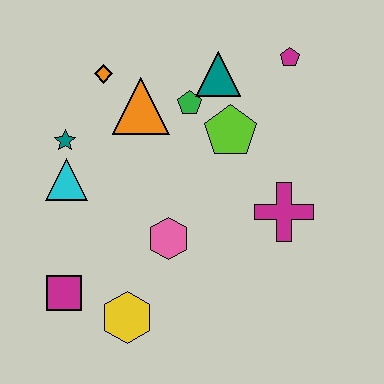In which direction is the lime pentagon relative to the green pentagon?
The lime pentagon is to the right of the green pentagon.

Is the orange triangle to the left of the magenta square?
No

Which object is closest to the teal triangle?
The green pentagon is closest to the teal triangle.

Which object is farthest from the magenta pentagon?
The magenta square is farthest from the magenta pentagon.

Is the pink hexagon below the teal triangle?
Yes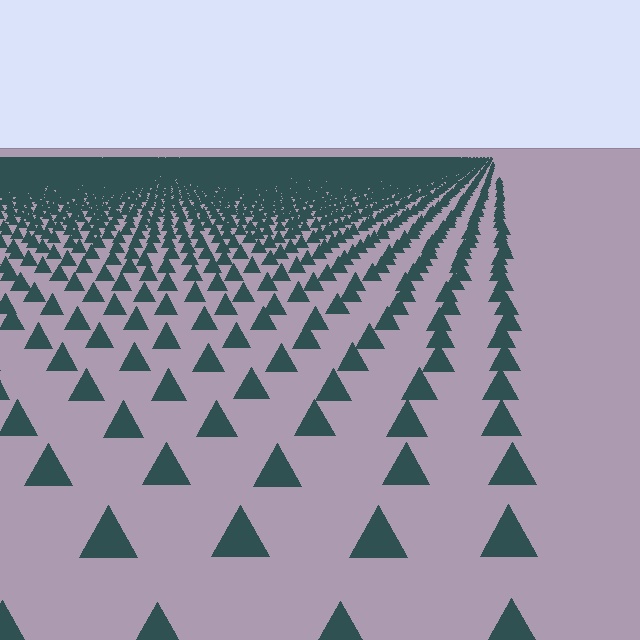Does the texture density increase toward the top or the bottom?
Density increases toward the top.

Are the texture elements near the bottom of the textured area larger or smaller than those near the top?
Larger. Near the bottom, elements are closer to the viewer and appear at a bigger on-screen size.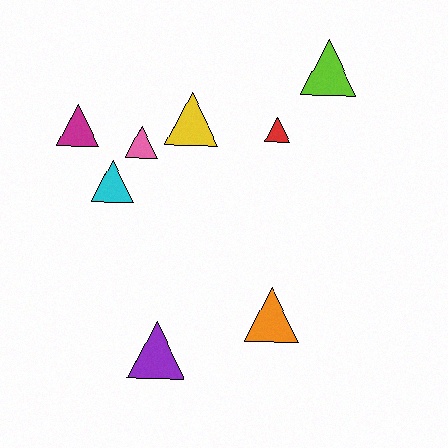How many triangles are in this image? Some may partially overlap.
There are 8 triangles.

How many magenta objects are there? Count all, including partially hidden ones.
There is 1 magenta object.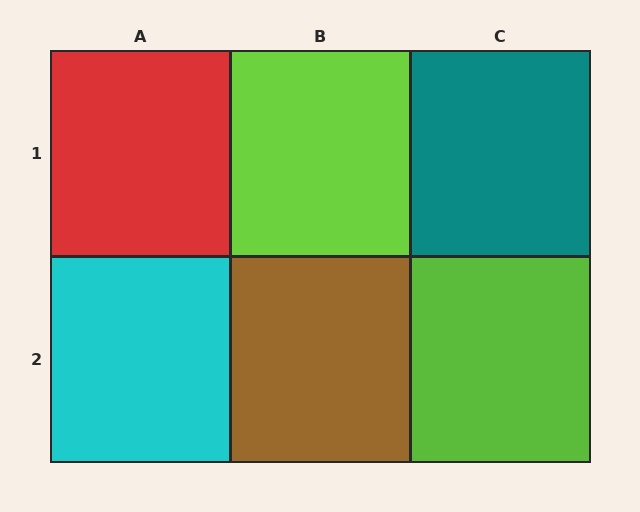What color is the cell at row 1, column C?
Teal.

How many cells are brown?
1 cell is brown.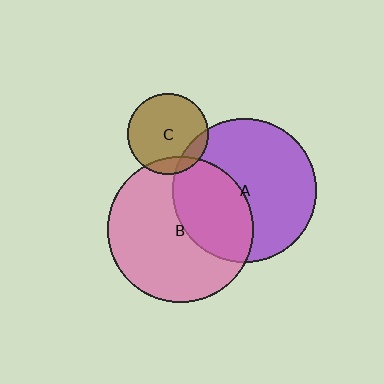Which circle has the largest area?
Circle B (pink).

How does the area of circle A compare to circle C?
Approximately 3.1 times.